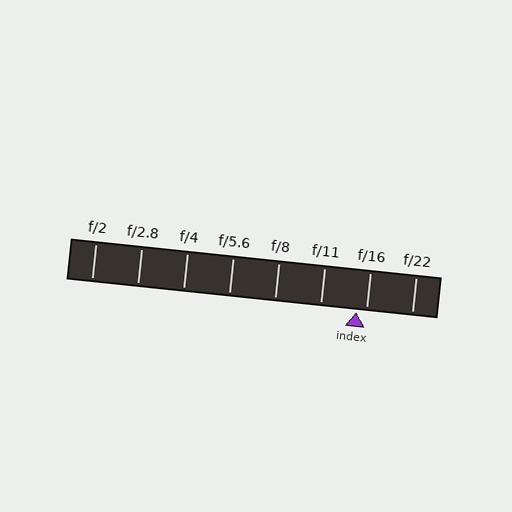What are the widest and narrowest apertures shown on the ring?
The widest aperture shown is f/2 and the narrowest is f/22.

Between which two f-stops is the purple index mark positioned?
The index mark is between f/11 and f/16.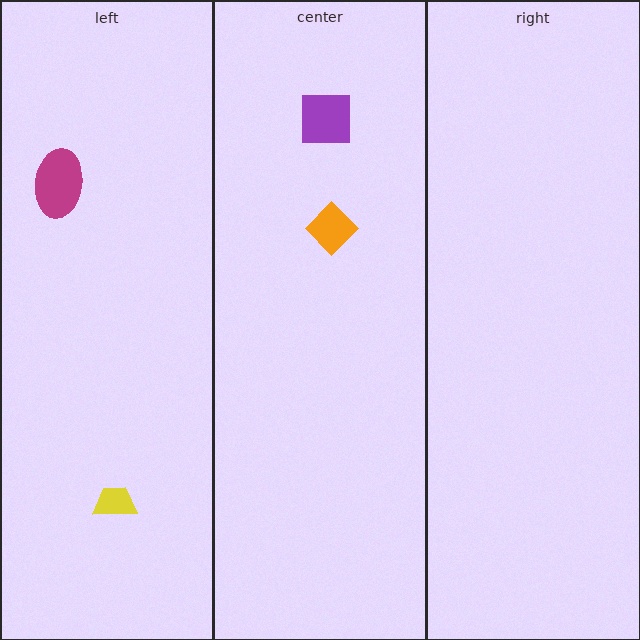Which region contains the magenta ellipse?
The left region.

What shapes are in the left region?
The magenta ellipse, the yellow trapezoid.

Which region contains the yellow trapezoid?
The left region.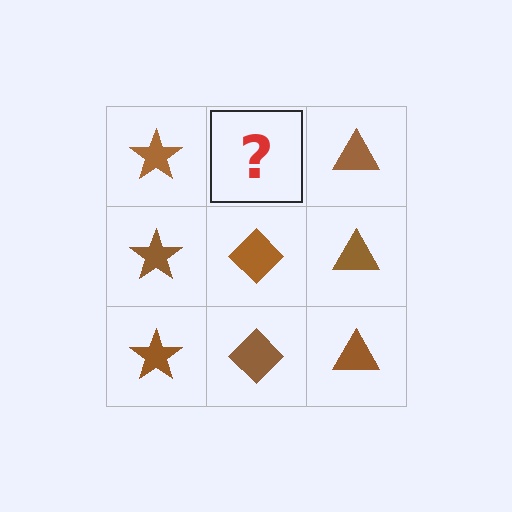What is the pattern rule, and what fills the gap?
The rule is that each column has a consistent shape. The gap should be filled with a brown diamond.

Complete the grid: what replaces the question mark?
The question mark should be replaced with a brown diamond.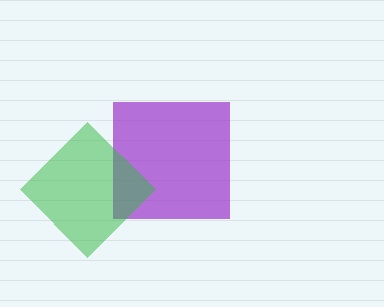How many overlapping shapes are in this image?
There are 2 overlapping shapes in the image.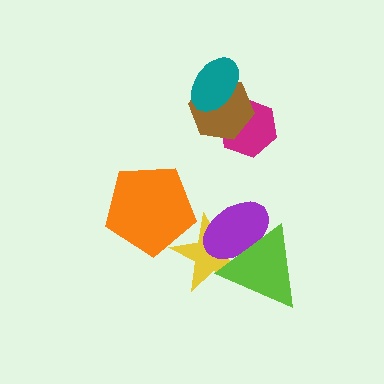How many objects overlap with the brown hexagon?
2 objects overlap with the brown hexagon.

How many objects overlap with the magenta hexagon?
2 objects overlap with the magenta hexagon.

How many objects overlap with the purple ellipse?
2 objects overlap with the purple ellipse.